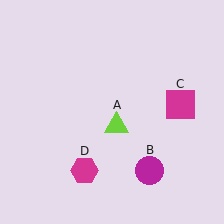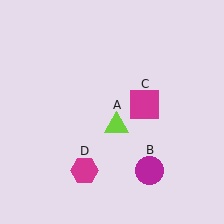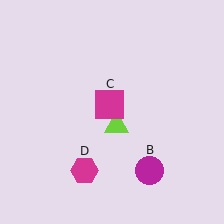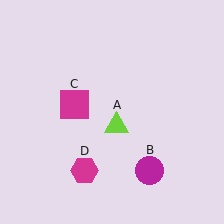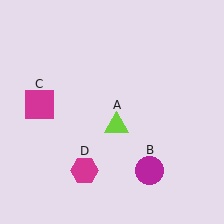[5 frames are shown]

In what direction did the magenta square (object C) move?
The magenta square (object C) moved left.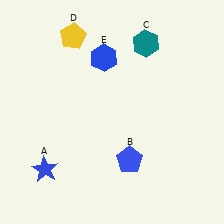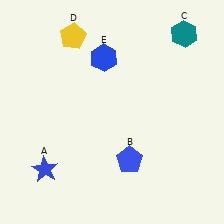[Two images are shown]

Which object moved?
The teal hexagon (C) moved right.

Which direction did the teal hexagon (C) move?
The teal hexagon (C) moved right.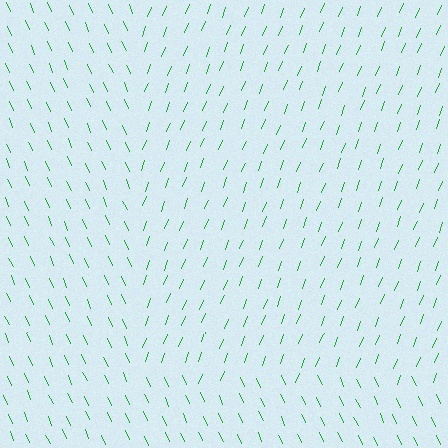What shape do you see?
I see a rectangle.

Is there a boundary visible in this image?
Yes, there is a texture boundary formed by a change in line orientation.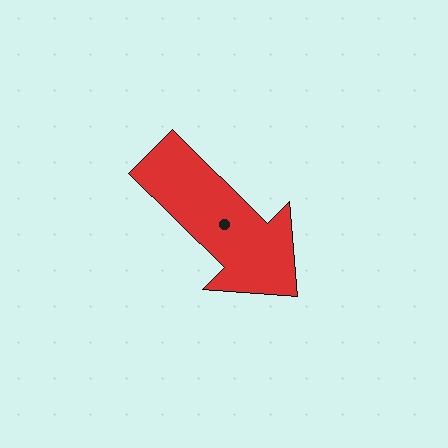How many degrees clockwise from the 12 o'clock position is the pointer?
Approximately 135 degrees.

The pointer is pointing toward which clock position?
Roughly 4 o'clock.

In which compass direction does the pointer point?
Southeast.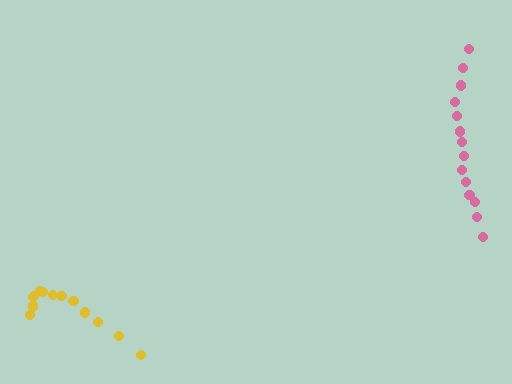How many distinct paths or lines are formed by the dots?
There are 2 distinct paths.